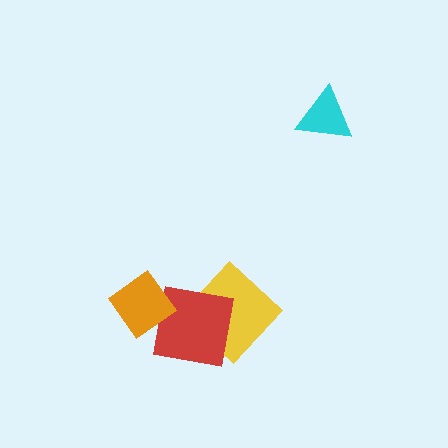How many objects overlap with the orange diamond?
1 object overlaps with the orange diamond.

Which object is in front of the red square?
The orange diamond is in front of the red square.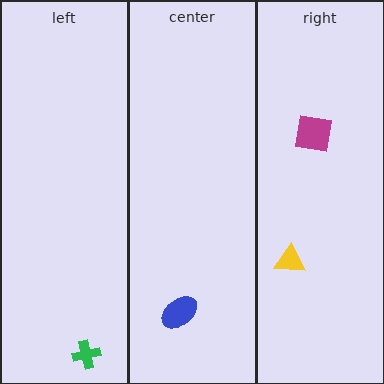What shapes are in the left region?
The green cross.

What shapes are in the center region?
The blue ellipse.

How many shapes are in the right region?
2.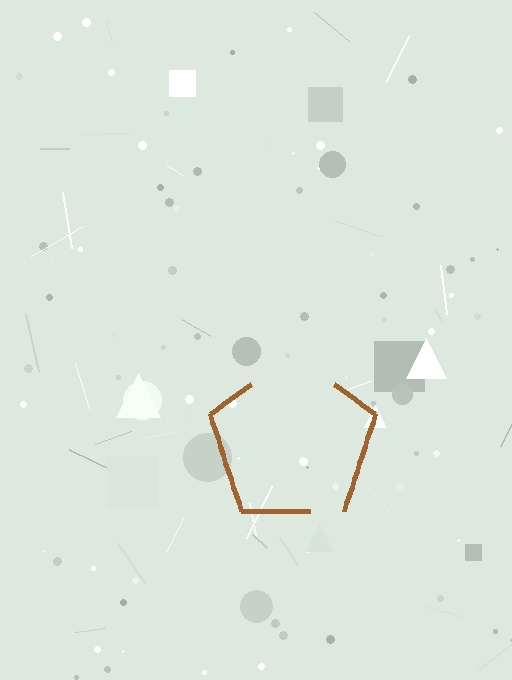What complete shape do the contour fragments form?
The contour fragments form a pentagon.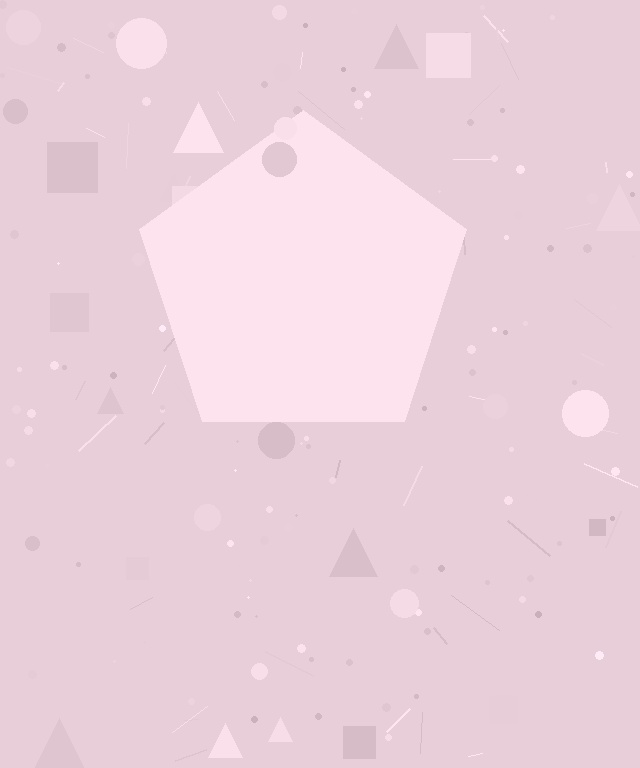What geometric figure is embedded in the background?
A pentagon is embedded in the background.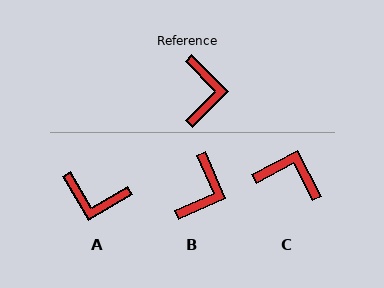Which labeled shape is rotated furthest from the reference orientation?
A, about 105 degrees away.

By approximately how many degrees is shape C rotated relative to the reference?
Approximately 72 degrees counter-clockwise.